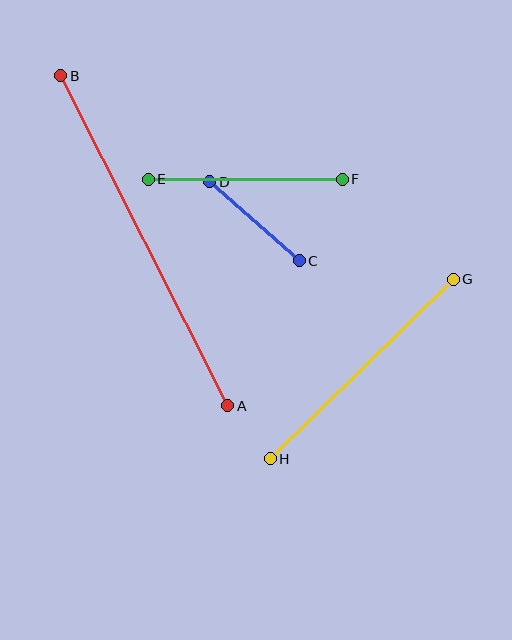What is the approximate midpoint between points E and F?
The midpoint is at approximately (245, 179) pixels.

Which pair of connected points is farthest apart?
Points A and B are farthest apart.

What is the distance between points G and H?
The distance is approximately 256 pixels.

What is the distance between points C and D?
The distance is approximately 119 pixels.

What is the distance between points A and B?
The distance is approximately 370 pixels.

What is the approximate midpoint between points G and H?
The midpoint is at approximately (362, 369) pixels.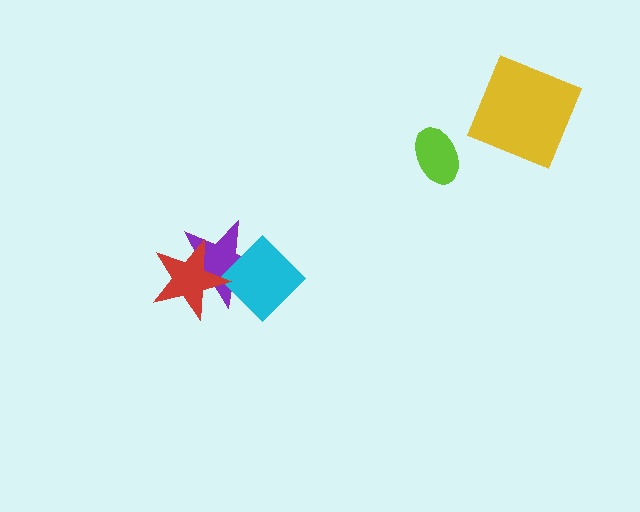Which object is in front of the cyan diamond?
The red star is in front of the cyan diamond.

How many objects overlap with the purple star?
2 objects overlap with the purple star.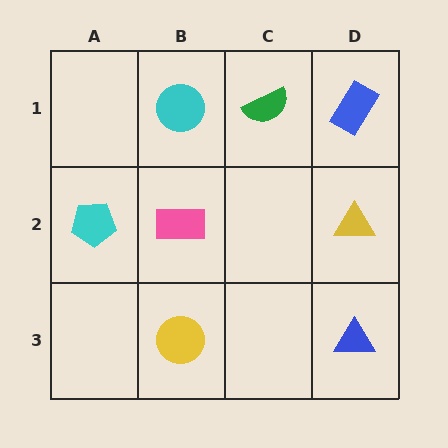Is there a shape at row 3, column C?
No, that cell is empty.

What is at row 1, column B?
A cyan circle.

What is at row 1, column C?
A green semicircle.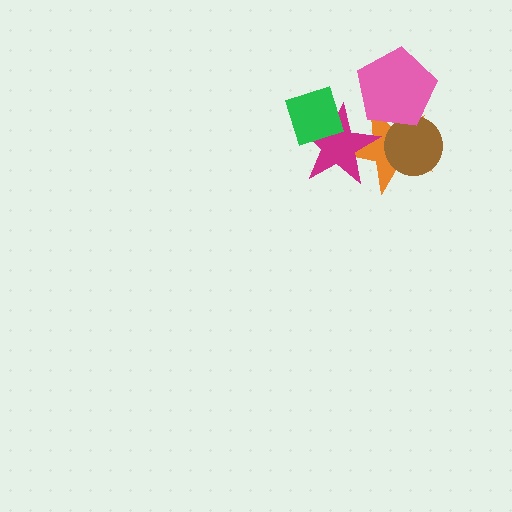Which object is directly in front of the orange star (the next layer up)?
The magenta star is directly in front of the orange star.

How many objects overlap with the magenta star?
2 objects overlap with the magenta star.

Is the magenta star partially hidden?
Yes, it is partially covered by another shape.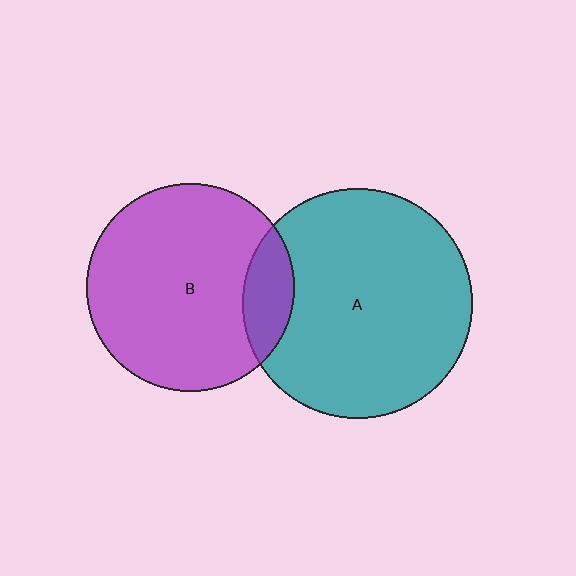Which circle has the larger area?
Circle A (teal).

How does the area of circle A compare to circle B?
Approximately 1.2 times.